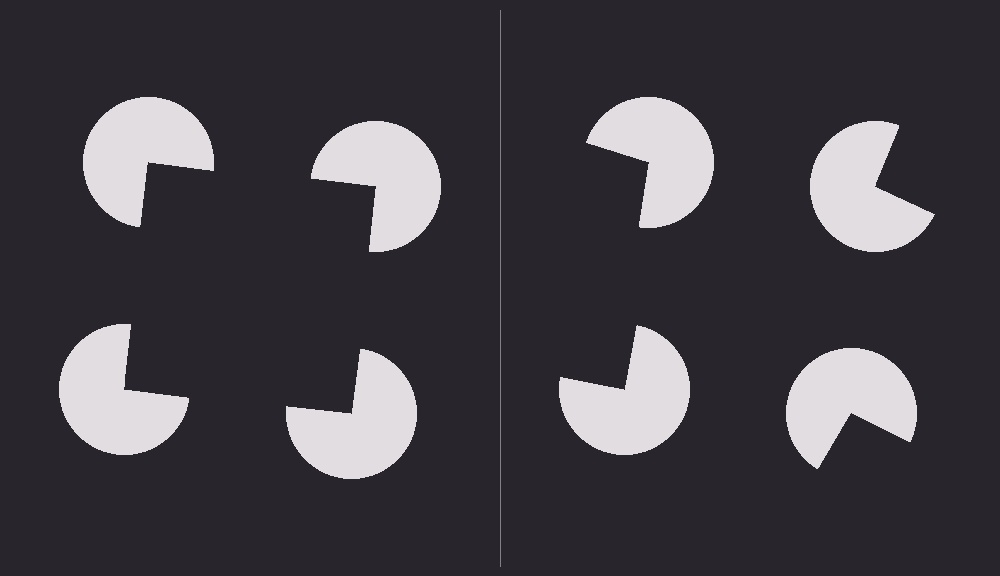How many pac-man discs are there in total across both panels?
8 — 4 on each side.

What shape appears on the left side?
An illusory square.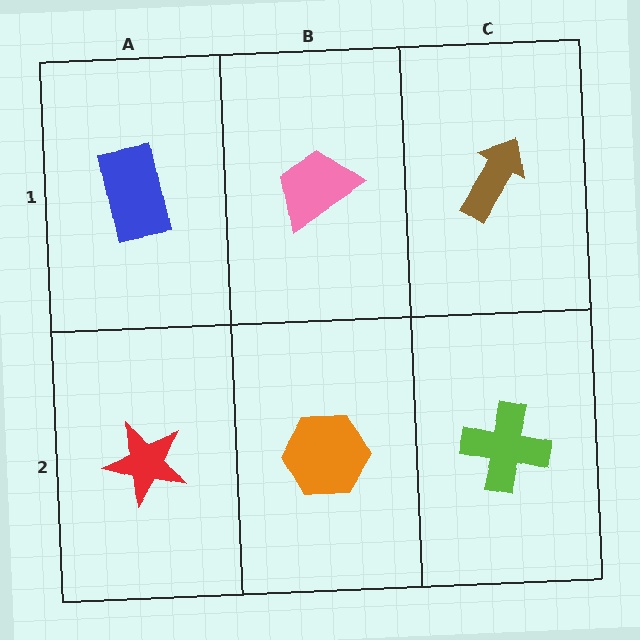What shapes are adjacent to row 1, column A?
A red star (row 2, column A), a pink trapezoid (row 1, column B).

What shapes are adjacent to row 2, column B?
A pink trapezoid (row 1, column B), a red star (row 2, column A), a lime cross (row 2, column C).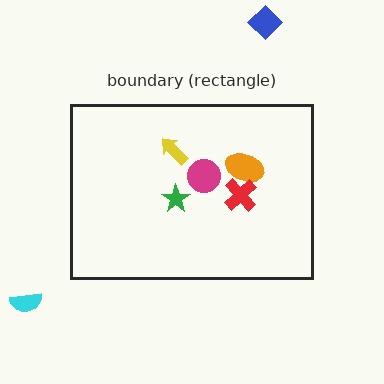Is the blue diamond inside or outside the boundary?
Outside.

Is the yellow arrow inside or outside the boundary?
Inside.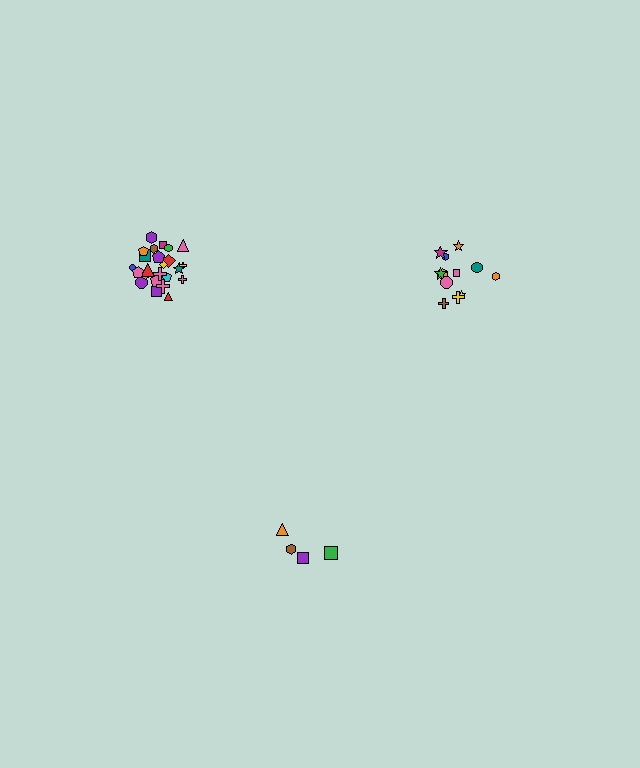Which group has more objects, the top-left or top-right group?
The top-left group.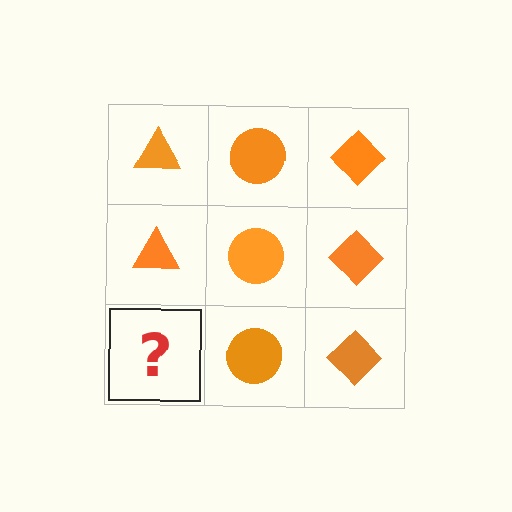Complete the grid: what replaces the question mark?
The question mark should be replaced with an orange triangle.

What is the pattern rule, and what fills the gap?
The rule is that each column has a consistent shape. The gap should be filled with an orange triangle.